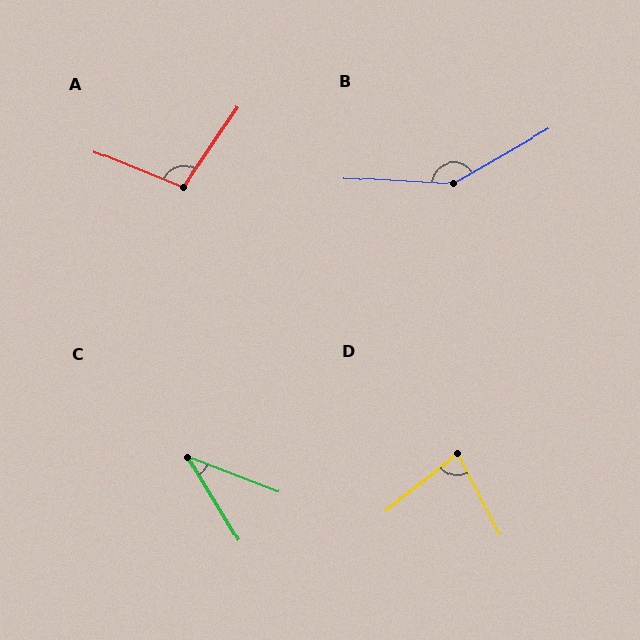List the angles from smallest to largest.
C (37°), D (79°), A (102°), B (147°).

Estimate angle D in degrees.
Approximately 79 degrees.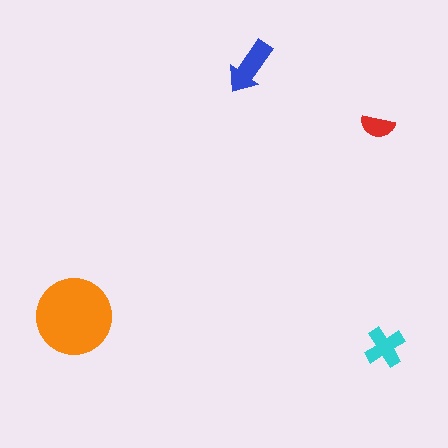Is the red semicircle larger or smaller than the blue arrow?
Smaller.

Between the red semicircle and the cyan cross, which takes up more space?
The cyan cross.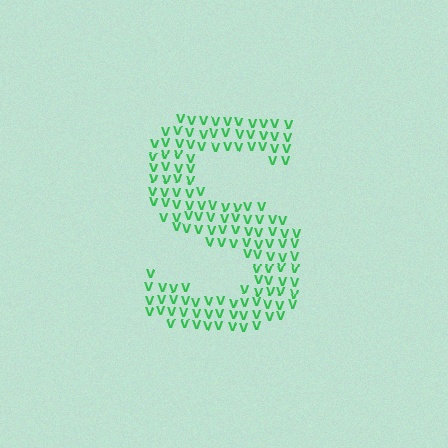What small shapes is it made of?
It is made of small letter V's.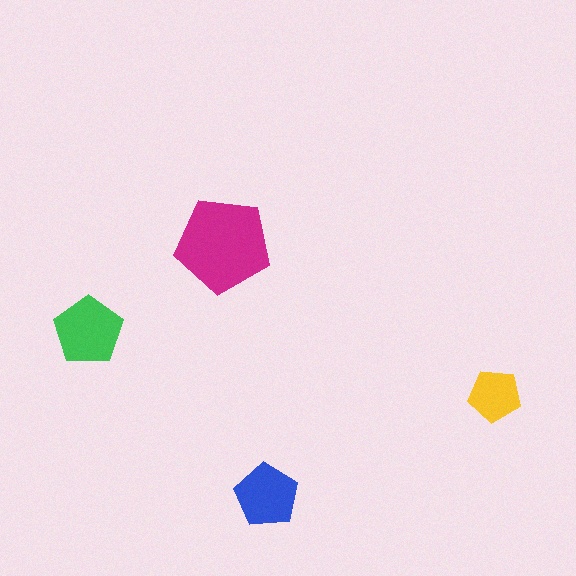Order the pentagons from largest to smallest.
the magenta one, the green one, the blue one, the yellow one.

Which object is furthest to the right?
The yellow pentagon is rightmost.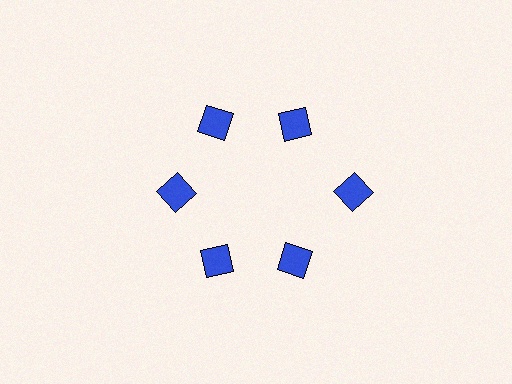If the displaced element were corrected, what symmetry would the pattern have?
It would have 6-fold rotational symmetry — the pattern would map onto itself every 60 degrees.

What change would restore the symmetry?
The symmetry would be restored by moving it inward, back onto the ring so that all 6 squares sit at equal angles and equal distance from the center.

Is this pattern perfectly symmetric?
No. The 6 blue squares are arranged in a ring, but one element near the 3 o'clock position is pushed outward from the center, breaking the 6-fold rotational symmetry.